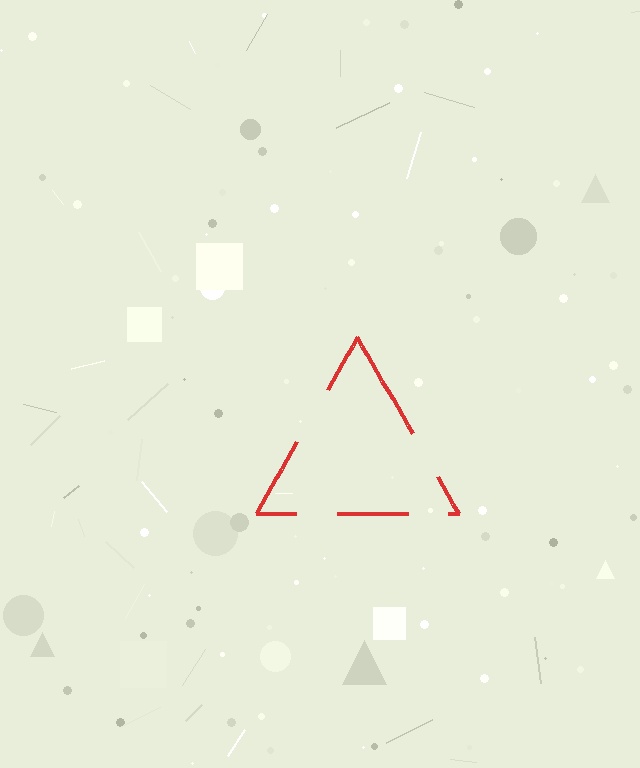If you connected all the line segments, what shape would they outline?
They would outline a triangle.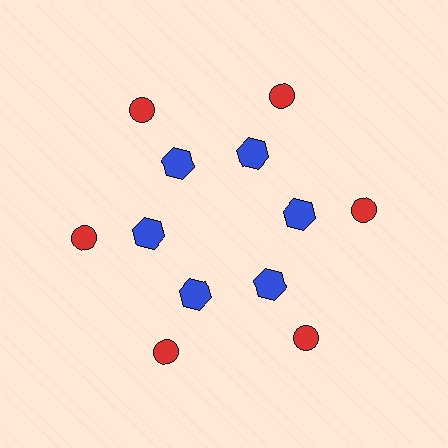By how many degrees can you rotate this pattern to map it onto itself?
The pattern maps onto itself every 60 degrees of rotation.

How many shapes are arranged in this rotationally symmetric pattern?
There are 12 shapes, arranged in 6 groups of 2.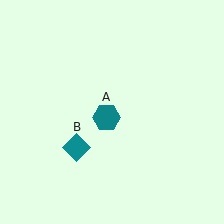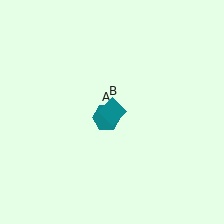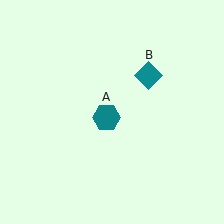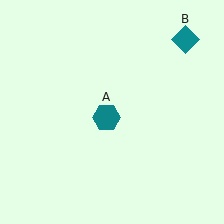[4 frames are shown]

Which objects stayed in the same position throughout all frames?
Teal hexagon (object A) remained stationary.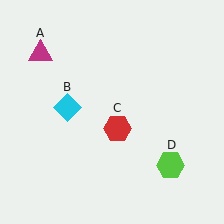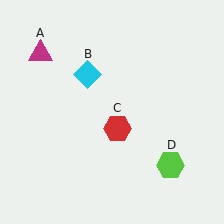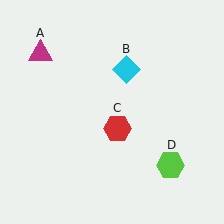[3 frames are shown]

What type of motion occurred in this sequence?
The cyan diamond (object B) rotated clockwise around the center of the scene.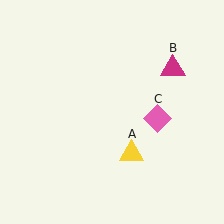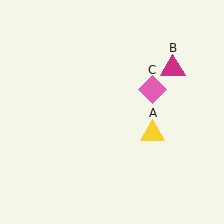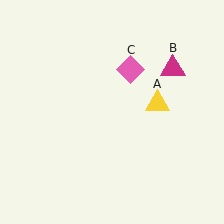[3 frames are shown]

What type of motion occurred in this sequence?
The yellow triangle (object A), pink diamond (object C) rotated counterclockwise around the center of the scene.